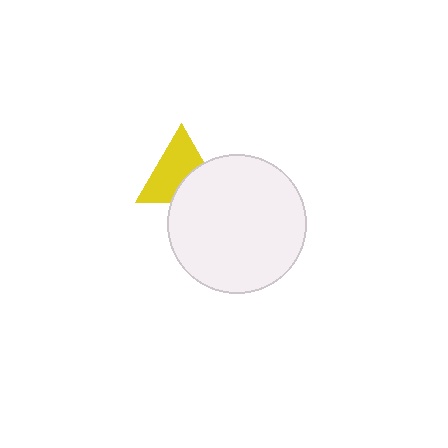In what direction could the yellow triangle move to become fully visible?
The yellow triangle could move toward the upper-left. That would shift it out from behind the white circle entirely.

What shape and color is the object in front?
The object in front is a white circle.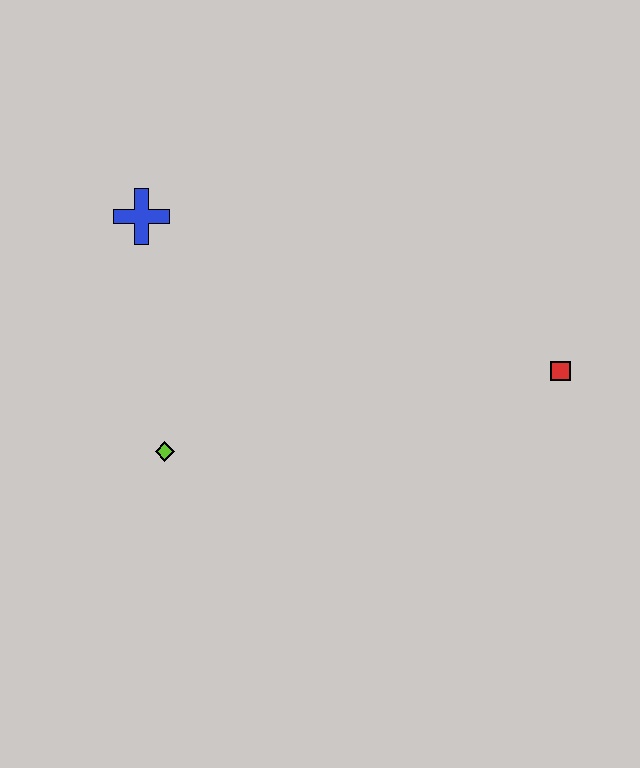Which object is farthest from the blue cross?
The red square is farthest from the blue cross.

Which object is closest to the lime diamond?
The blue cross is closest to the lime diamond.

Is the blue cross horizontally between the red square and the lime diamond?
No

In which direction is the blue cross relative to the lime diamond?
The blue cross is above the lime diamond.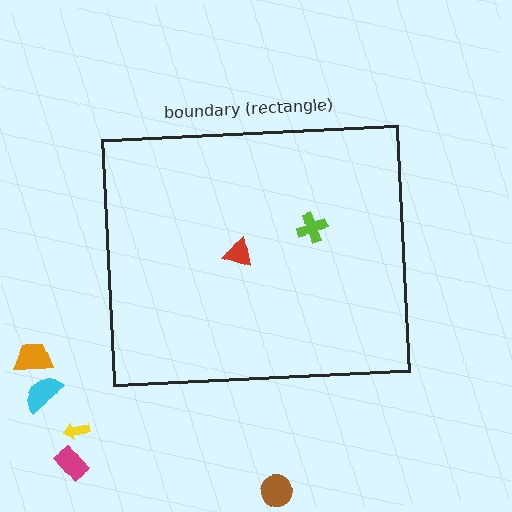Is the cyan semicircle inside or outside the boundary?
Outside.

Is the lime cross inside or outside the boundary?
Inside.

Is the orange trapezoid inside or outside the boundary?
Outside.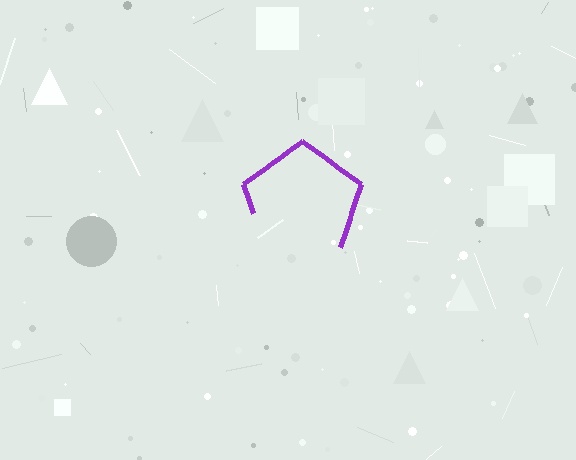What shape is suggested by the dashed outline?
The dashed outline suggests a pentagon.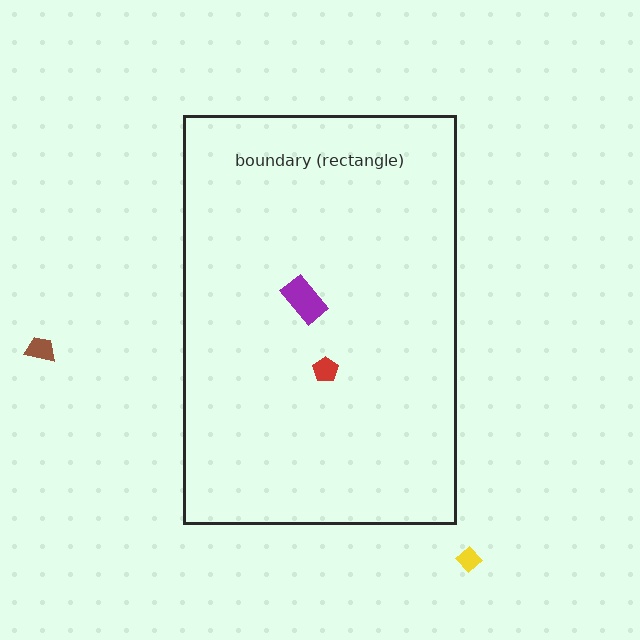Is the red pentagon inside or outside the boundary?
Inside.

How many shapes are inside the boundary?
2 inside, 2 outside.